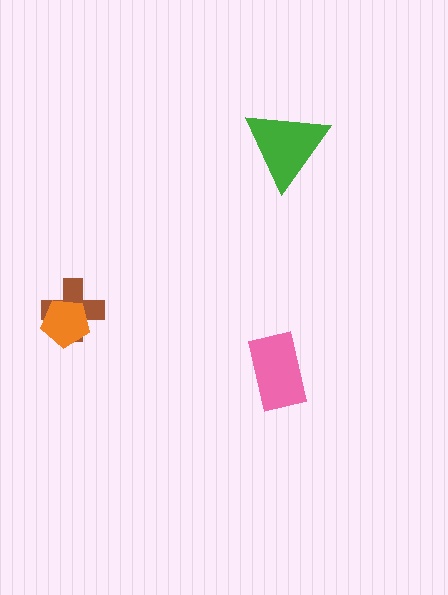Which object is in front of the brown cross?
The orange pentagon is in front of the brown cross.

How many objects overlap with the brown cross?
1 object overlaps with the brown cross.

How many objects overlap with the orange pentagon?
1 object overlaps with the orange pentagon.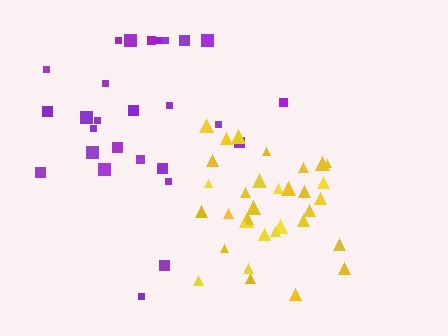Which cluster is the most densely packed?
Yellow.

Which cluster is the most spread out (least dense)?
Purple.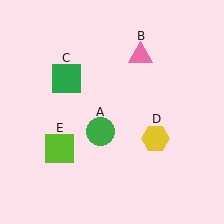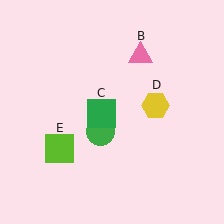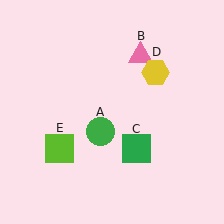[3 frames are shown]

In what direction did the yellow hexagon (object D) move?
The yellow hexagon (object D) moved up.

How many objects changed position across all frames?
2 objects changed position: green square (object C), yellow hexagon (object D).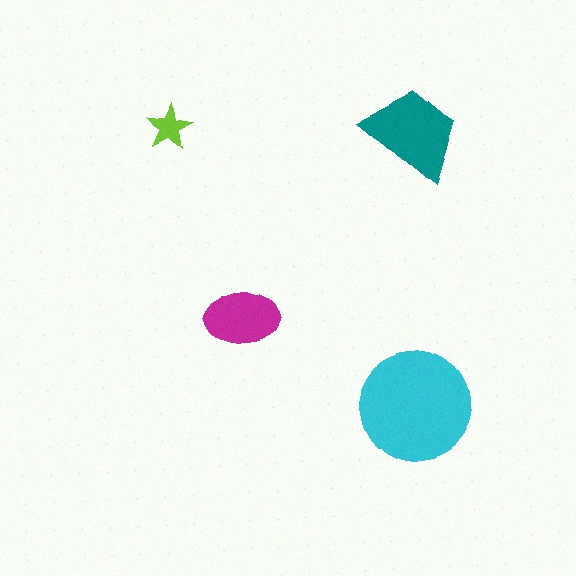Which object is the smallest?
The lime star.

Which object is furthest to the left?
The lime star is leftmost.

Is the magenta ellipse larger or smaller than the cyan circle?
Smaller.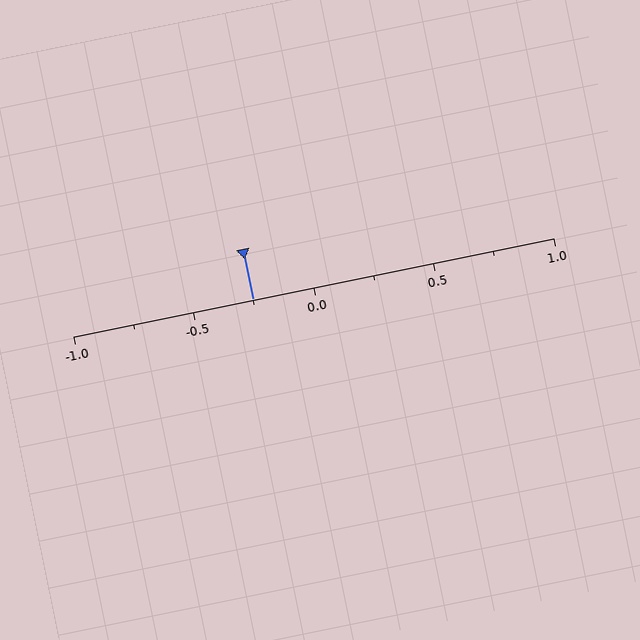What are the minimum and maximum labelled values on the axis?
The axis runs from -1.0 to 1.0.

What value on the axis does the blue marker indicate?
The marker indicates approximately -0.25.